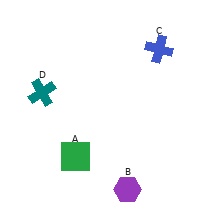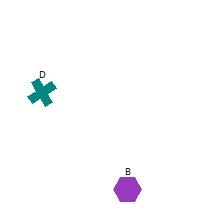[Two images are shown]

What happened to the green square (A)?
The green square (A) was removed in Image 2. It was in the bottom-left area of Image 1.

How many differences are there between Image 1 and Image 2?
There are 2 differences between the two images.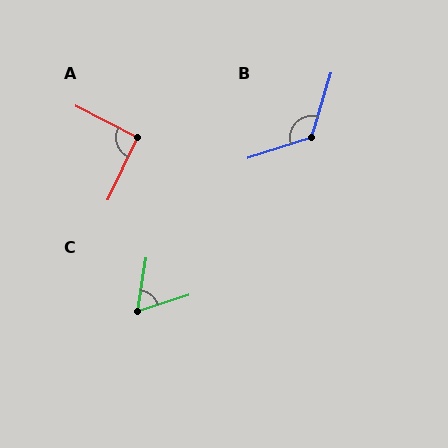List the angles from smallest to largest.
C (63°), A (91°), B (125°).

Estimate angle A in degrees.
Approximately 91 degrees.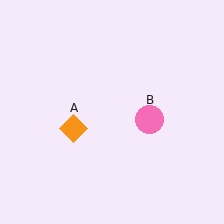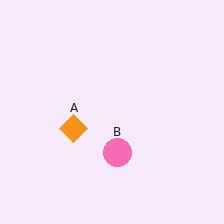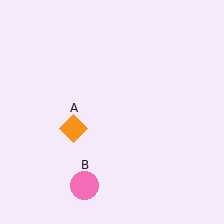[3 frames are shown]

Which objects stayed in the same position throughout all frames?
Orange diamond (object A) remained stationary.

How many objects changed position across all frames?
1 object changed position: pink circle (object B).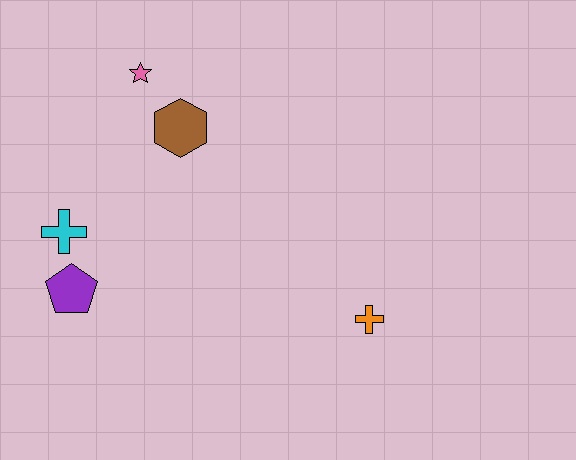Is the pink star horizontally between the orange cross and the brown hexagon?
No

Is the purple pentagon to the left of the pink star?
Yes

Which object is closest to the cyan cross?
The purple pentagon is closest to the cyan cross.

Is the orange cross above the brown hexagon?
No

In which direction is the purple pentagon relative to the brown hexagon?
The purple pentagon is below the brown hexagon.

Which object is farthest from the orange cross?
The pink star is farthest from the orange cross.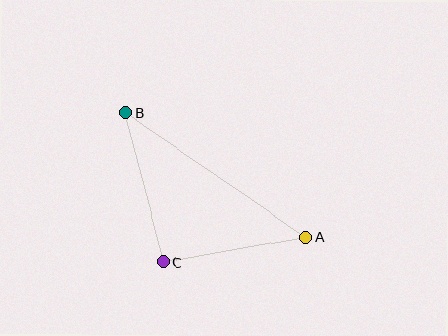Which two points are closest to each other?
Points A and C are closest to each other.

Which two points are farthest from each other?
Points A and B are farthest from each other.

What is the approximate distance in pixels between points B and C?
The distance between B and C is approximately 154 pixels.